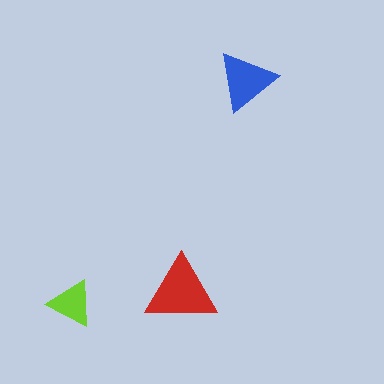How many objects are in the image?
There are 3 objects in the image.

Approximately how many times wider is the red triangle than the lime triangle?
About 1.5 times wider.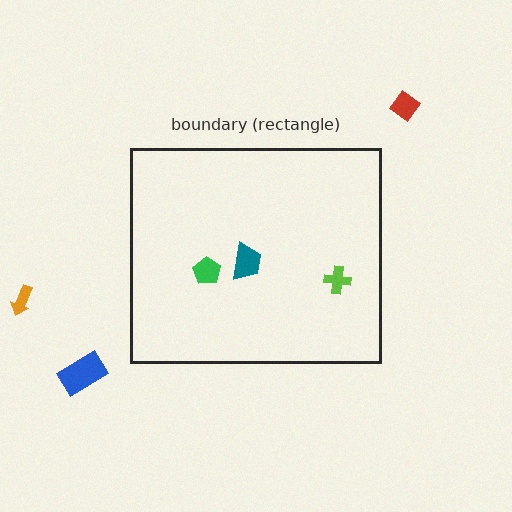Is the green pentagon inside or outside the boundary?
Inside.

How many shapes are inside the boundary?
3 inside, 3 outside.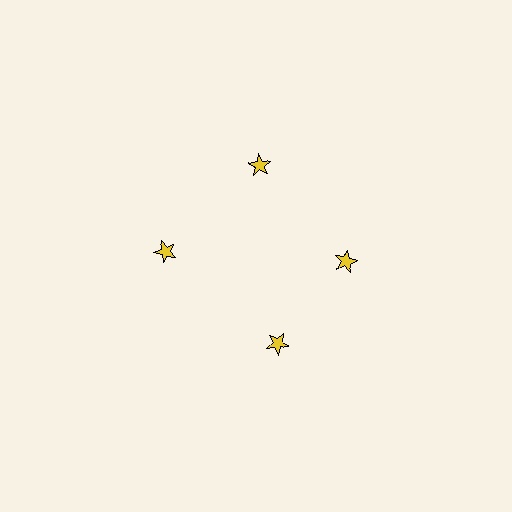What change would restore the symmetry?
The symmetry would be restored by rotating it back into even spacing with its neighbors so that all 4 stars sit at equal angles and equal distance from the center.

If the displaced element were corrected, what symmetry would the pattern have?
It would have 4-fold rotational symmetry — the pattern would map onto itself every 90 degrees.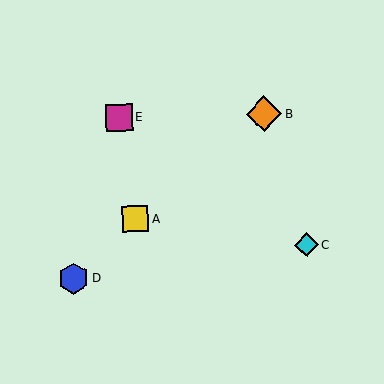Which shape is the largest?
The orange diamond (labeled B) is the largest.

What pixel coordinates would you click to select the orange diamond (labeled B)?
Click at (264, 114) to select the orange diamond B.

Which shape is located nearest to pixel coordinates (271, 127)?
The orange diamond (labeled B) at (264, 114) is nearest to that location.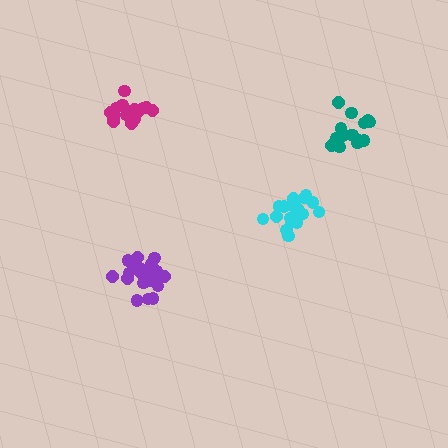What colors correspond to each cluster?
The clusters are colored: magenta, purple, teal, cyan.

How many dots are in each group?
Group 1: 16 dots, Group 2: 21 dots, Group 3: 15 dots, Group 4: 21 dots (73 total).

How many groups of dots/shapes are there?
There are 4 groups.